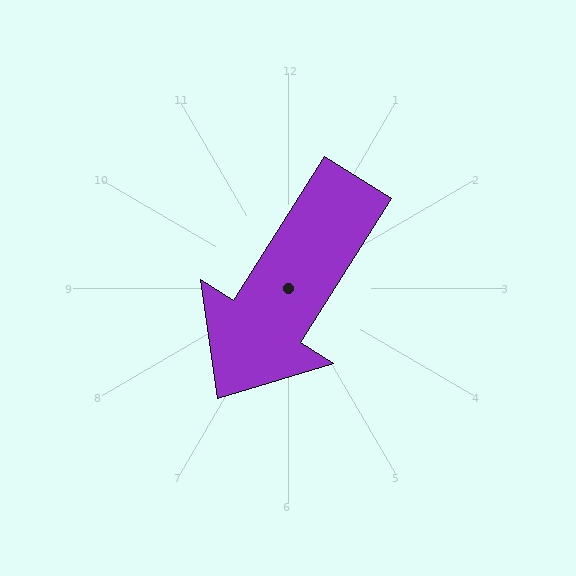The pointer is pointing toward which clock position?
Roughly 7 o'clock.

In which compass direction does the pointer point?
Southwest.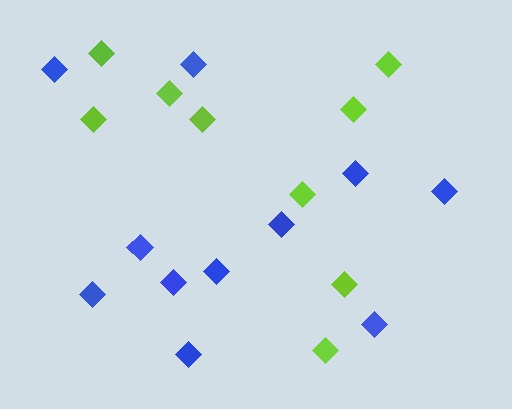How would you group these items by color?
There are 2 groups: one group of lime diamonds (9) and one group of blue diamonds (11).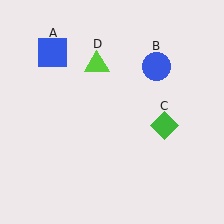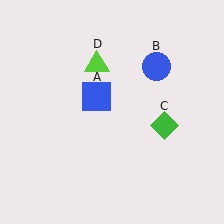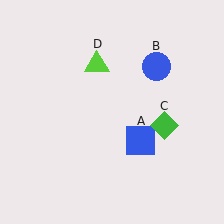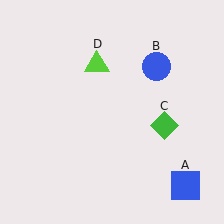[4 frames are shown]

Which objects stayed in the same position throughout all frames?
Blue circle (object B) and green diamond (object C) and lime triangle (object D) remained stationary.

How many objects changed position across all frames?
1 object changed position: blue square (object A).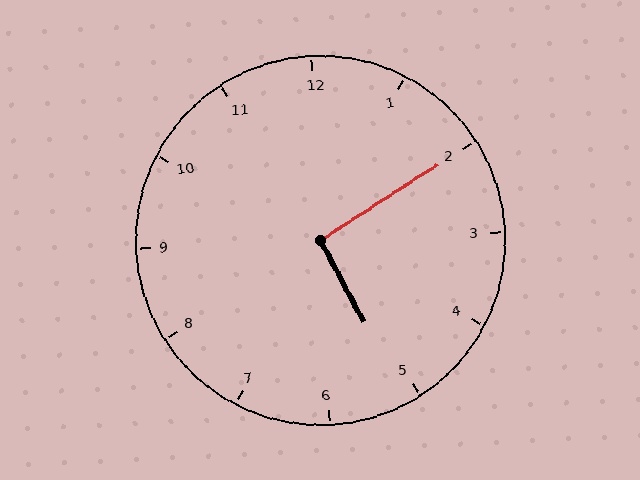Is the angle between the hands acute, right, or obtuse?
It is right.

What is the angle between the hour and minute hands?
Approximately 95 degrees.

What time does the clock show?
5:10.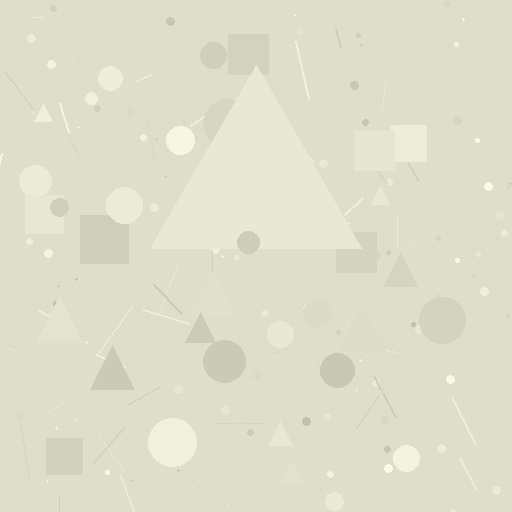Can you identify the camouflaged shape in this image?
The camouflaged shape is a triangle.